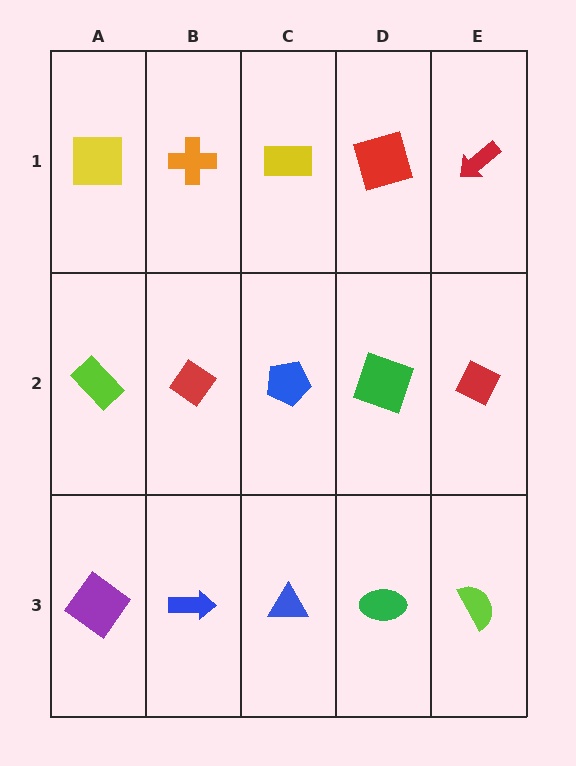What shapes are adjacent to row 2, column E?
A red arrow (row 1, column E), a lime semicircle (row 3, column E), a green square (row 2, column D).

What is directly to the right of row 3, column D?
A lime semicircle.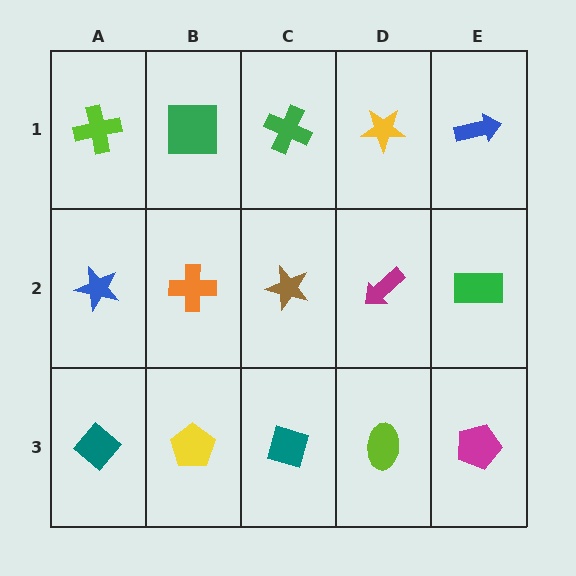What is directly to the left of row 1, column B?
A lime cross.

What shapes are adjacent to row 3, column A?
A blue star (row 2, column A), a yellow pentagon (row 3, column B).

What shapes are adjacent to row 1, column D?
A magenta arrow (row 2, column D), a green cross (row 1, column C), a blue arrow (row 1, column E).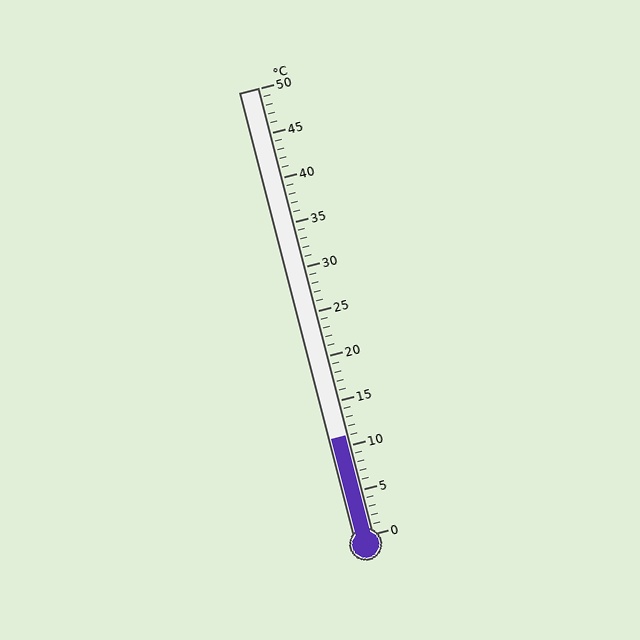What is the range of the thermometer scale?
The thermometer scale ranges from 0°C to 50°C.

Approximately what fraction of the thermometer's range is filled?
The thermometer is filled to approximately 20% of its range.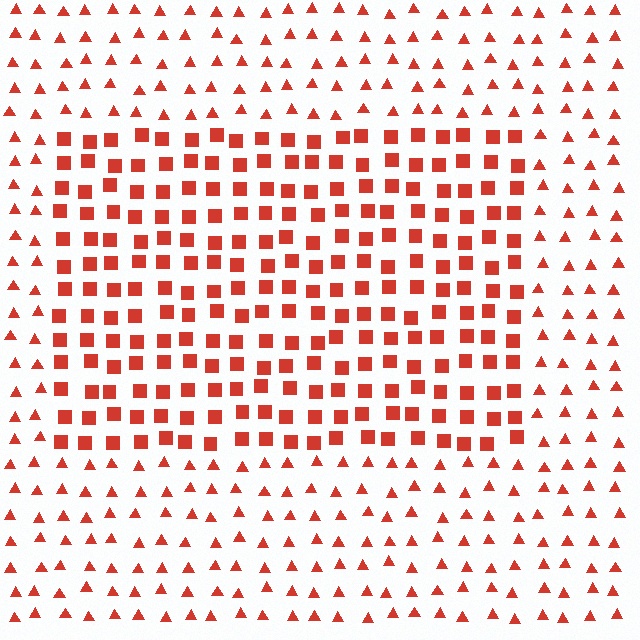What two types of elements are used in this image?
The image uses squares inside the rectangle region and triangles outside it.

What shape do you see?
I see a rectangle.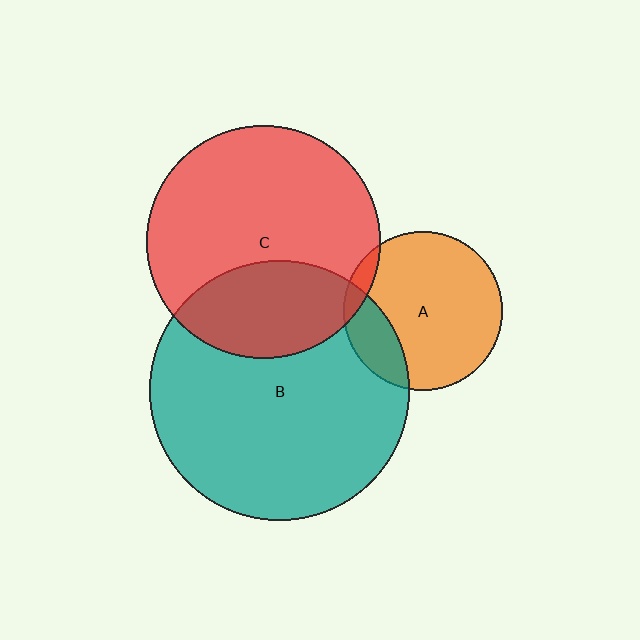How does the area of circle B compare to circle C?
Approximately 1.2 times.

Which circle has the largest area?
Circle B (teal).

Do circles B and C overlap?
Yes.